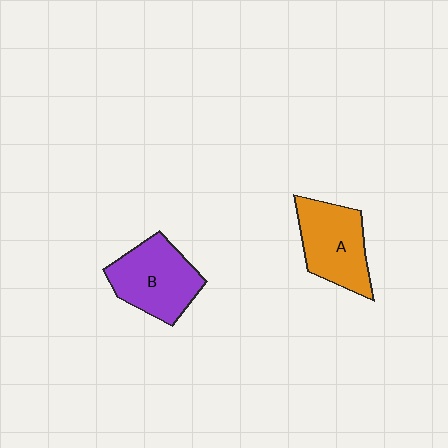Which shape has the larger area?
Shape B (purple).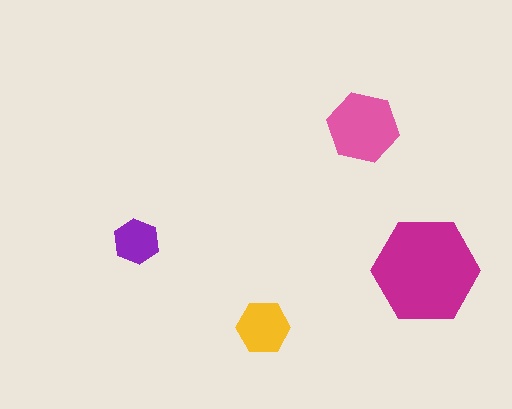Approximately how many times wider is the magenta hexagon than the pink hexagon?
About 1.5 times wider.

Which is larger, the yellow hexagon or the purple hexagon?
The yellow one.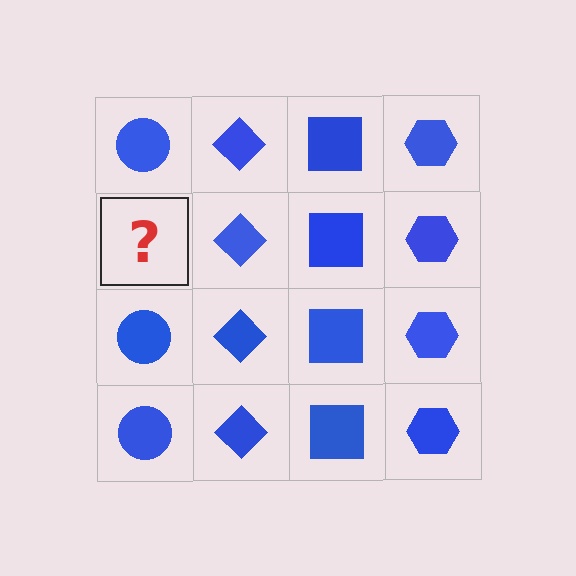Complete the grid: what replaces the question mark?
The question mark should be replaced with a blue circle.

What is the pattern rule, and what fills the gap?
The rule is that each column has a consistent shape. The gap should be filled with a blue circle.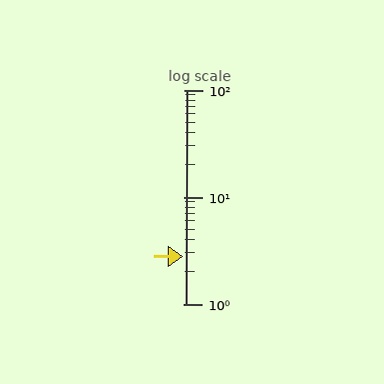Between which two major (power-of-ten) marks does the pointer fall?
The pointer is between 1 and 10.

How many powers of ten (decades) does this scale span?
The scale spans 2 decades, from 1 to 100.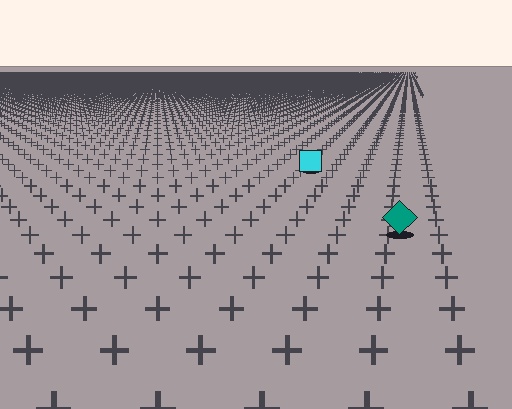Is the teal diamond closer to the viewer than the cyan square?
Yes. The teal diamond is closer — you can tell from the texture gradient: the ground texture is coarser near it.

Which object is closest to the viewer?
The teal diamond is closest. The texture marks near it are larger and more spread out.